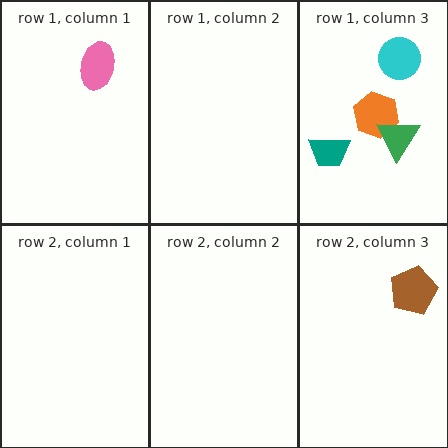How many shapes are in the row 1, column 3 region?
4.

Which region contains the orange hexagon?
The row 1, column 3 region.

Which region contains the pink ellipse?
The row 1, column 1 region.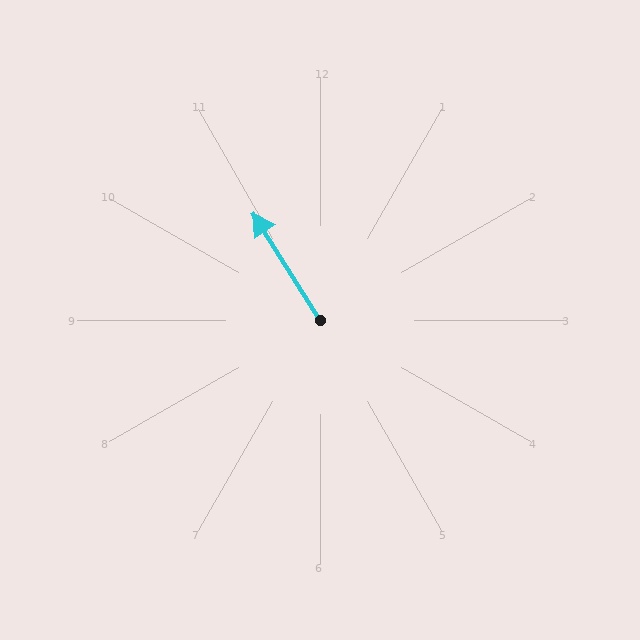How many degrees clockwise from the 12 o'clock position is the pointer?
Approximately 328 degrees.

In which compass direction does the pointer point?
Northwest.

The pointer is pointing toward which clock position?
Roughly 11 o'clock.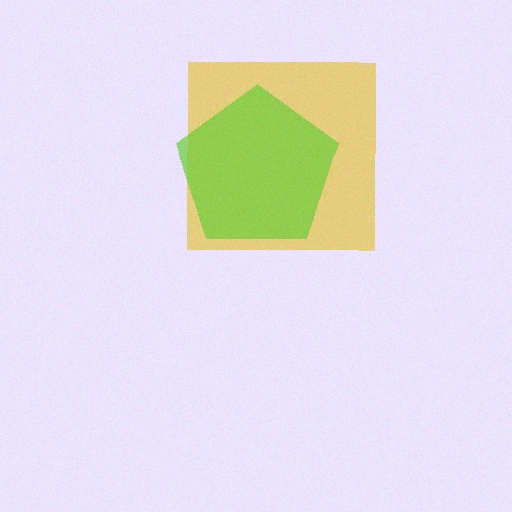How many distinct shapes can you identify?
There are 2 distinct shapes: a yellow square, a lime pentagon.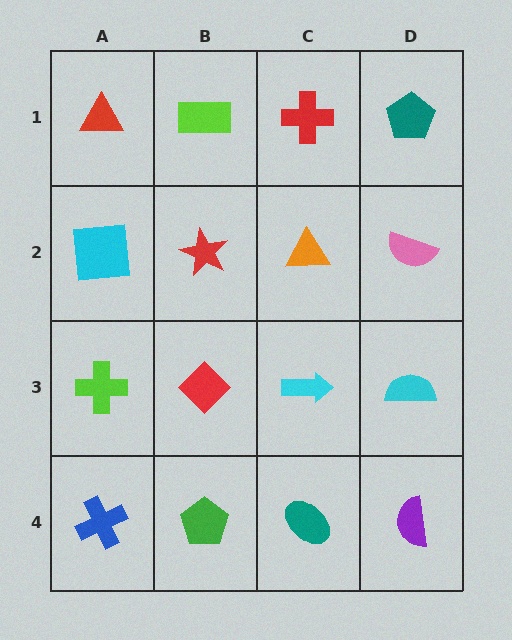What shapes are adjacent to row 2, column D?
A teal pentagon (row 1, column D), a cyan semicircle (row 3, column D), an orange triangle (row 2, column C).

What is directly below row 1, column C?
An orange triangle.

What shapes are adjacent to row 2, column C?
A red cross (row 1, column C), a cyan arrow (row 3, column C), a red star (row 2, column B), a pink semicircle (row 2, column D).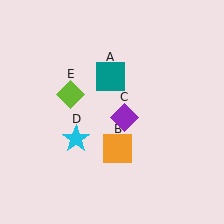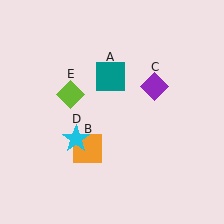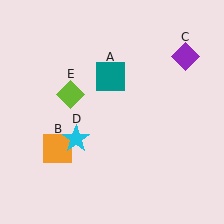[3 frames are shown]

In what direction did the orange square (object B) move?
The orange square (object B) moved left.